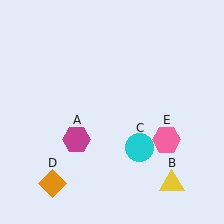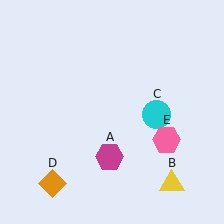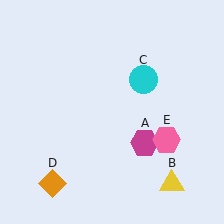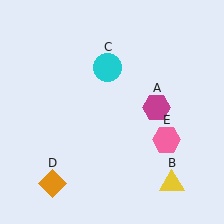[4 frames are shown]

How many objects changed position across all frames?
2 objects changed position: magenta hexagon (object A), cyan circle (object C).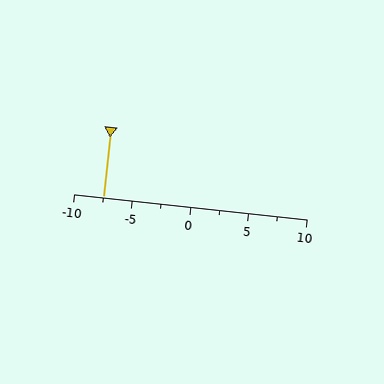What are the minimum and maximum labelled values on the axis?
The axis runs from -10 to 10.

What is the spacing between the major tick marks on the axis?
The major ticks are spaced 5 apart.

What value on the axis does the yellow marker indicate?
The marker indicates approximately -7.5.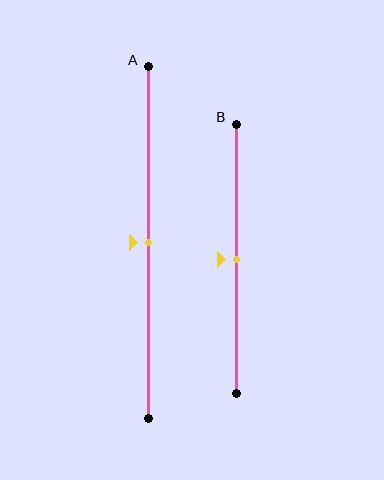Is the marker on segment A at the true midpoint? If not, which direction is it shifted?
Yes, the marker on segment A is at the true midpoint.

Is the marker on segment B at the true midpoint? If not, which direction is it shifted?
Yes, the marker on segment B is at the true midpoint.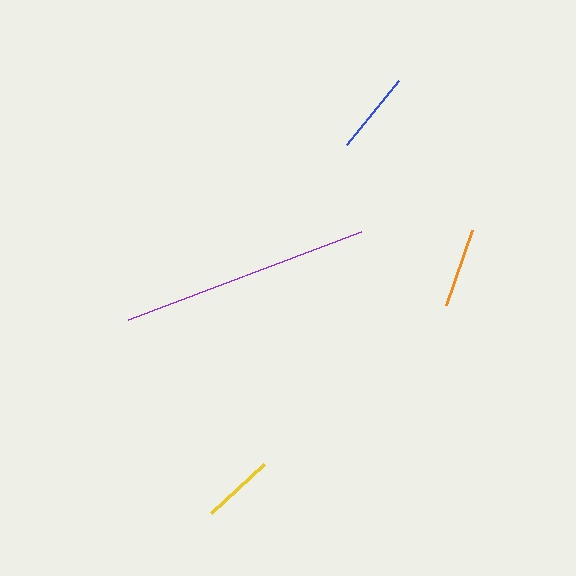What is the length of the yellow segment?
The yellow segment is approximately 72 pixels long.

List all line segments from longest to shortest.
From longest to shortest: purple, blue, orange, yellow.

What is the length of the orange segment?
The orange segment is approximately 79 pixels long.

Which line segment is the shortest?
The yellow line is the shortest at approximately 72 pixels.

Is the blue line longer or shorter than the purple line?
The purple line is longer than the blue line.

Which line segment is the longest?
The purple line is the longest at approximately 250 pixels.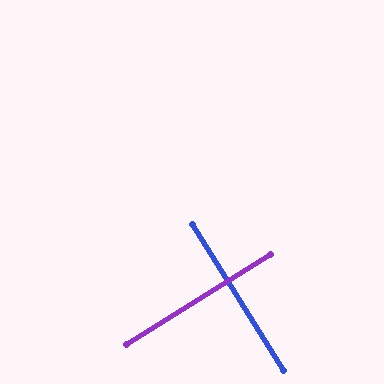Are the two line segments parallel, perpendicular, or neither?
Perpendicular — they meet at approximately 90°.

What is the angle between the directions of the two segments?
Approximately 90 degrees.